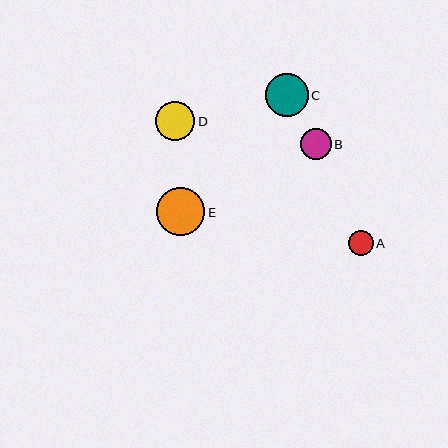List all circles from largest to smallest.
From largest to smallest: E, C, D, B, A.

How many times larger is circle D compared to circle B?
Circle D is approximately 1.3 times the size of circle B.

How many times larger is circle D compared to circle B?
Circle D is approximately 1.3 times the size of circle B.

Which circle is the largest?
Circle E is the largest with a size of approximately 48 pixels.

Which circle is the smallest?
Circle A is the smallest with a size of approximately 25 pixels.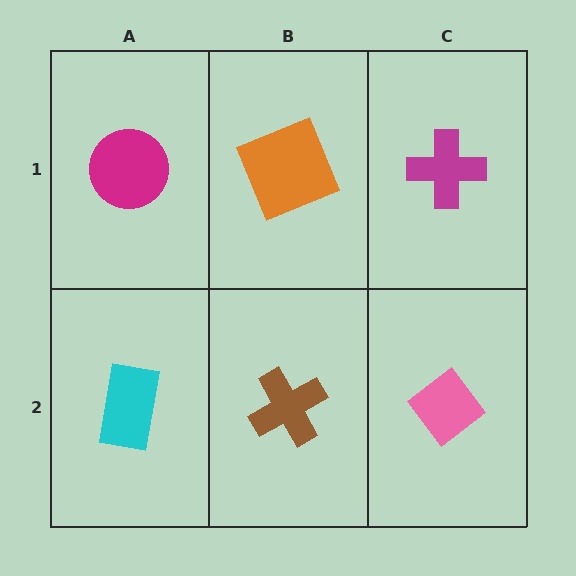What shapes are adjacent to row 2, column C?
A magenta cross (row 1, column C), a brown cross (row 2, column B).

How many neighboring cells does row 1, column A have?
2.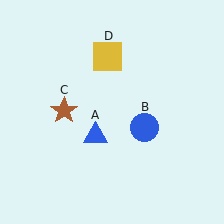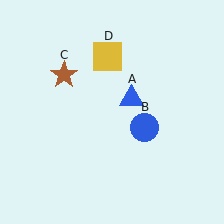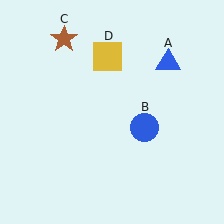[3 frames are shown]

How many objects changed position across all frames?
2 objects changed position: blue triangle (object A), brown star (object C).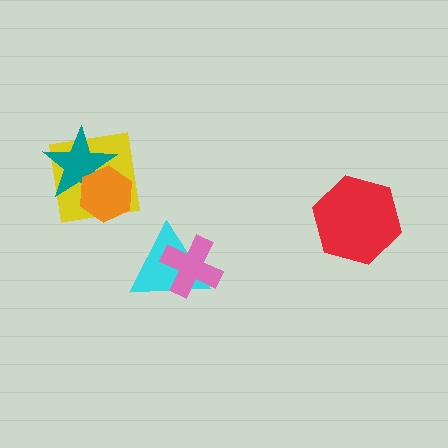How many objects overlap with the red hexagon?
0 objects overlap with the red hexagon.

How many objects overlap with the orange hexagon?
2 objects overlap with the orange hexagon.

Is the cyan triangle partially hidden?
Yes, it is partially covered by another shape.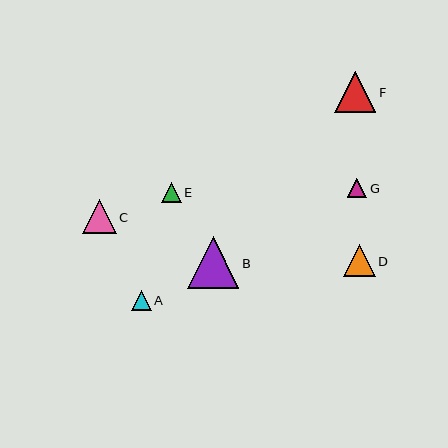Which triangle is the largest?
Triangle B is the largest with a size of approximately 51 pixels.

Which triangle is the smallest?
Triangle G is the smallest with a size of approximately 19 pixels.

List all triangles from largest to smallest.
From largest to smallest: B, F, C, D, E, A, G.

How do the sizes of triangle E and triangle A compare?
Triangle E and triangle A are approximately the same size.